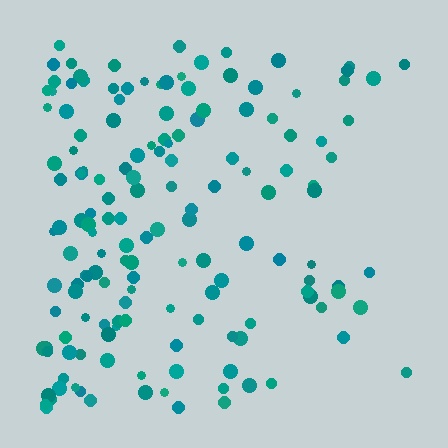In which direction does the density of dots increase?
From right to left, with the left side densest.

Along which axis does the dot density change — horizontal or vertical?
Horizontal.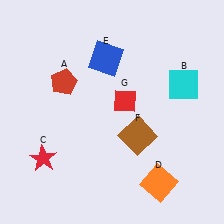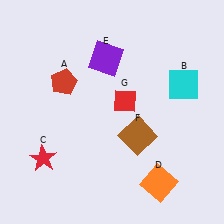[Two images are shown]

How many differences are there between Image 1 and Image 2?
There is 1 difference between the two images.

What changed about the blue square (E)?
In Image 1, E is blue. In Image 2, it changed to purple.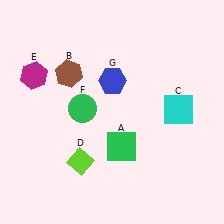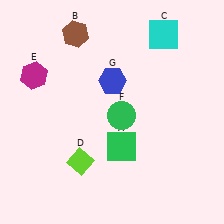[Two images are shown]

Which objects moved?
The objects that moved are: the brown hexagon (B), the cyan square (C), the green circle (F).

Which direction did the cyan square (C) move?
The cyan square (C) moved up.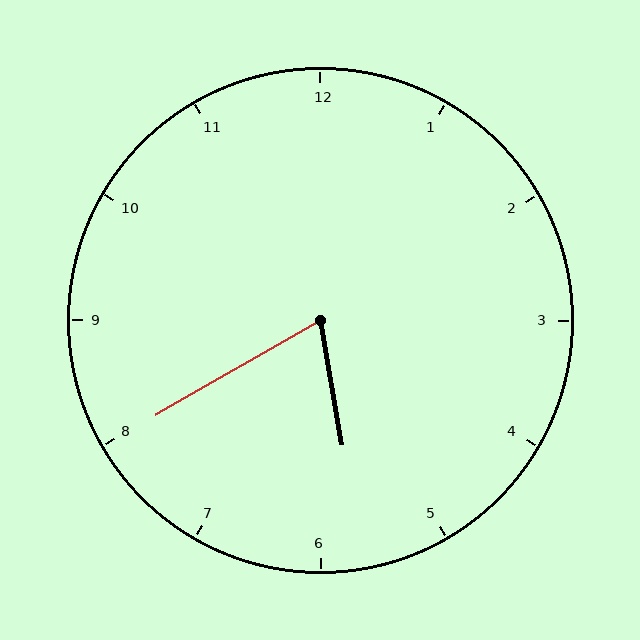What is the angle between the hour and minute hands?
Approximately 70 degrees.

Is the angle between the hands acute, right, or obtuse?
It is acute.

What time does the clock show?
5:40.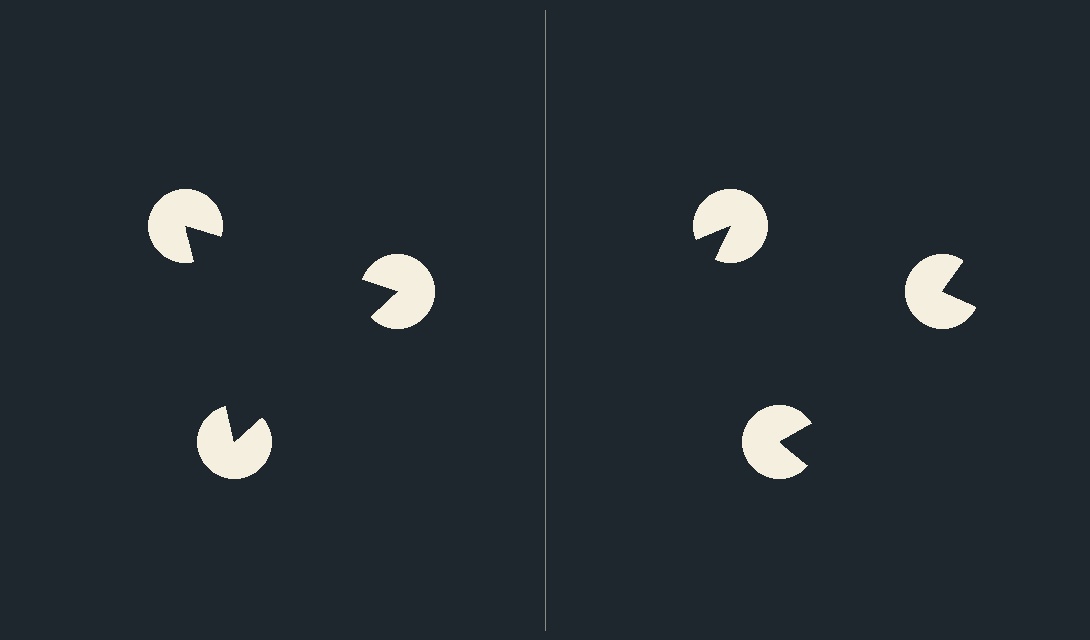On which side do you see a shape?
An illusory triangle appears on the left side. On the right side the wedge cuts are rotated, so no coherent shape forms.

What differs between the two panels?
The pac-man discs are positioned identically on both sides; only the wedge orientations differ. On the left they align to a triangle; on the right they are misaligned.